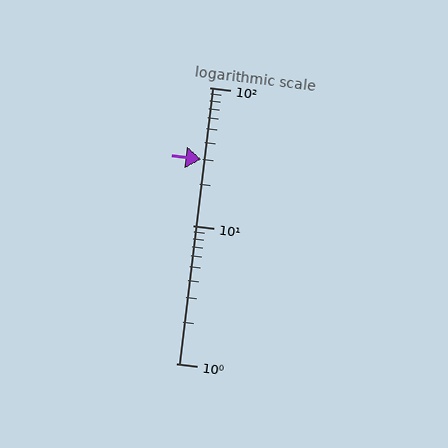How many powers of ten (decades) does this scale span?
The scale spans 2 decades, from 1 to 100.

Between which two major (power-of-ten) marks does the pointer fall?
The pointer is between 10 and 100.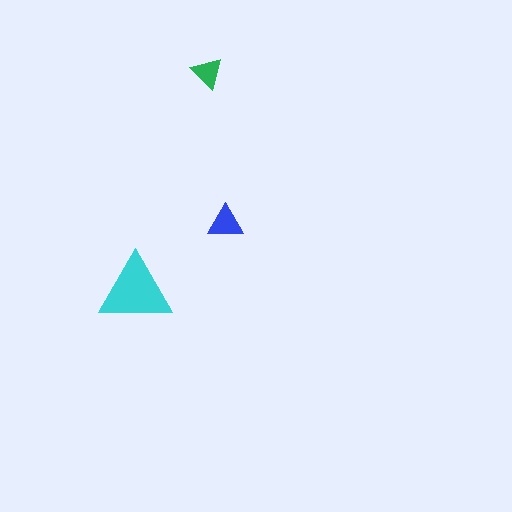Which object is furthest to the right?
The blue triangle is rightmost.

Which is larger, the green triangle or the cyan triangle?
The cyan one.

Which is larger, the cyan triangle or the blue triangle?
The cyan one.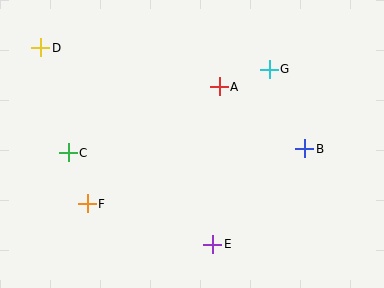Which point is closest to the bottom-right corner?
Point B is closest to the bottom-right corner.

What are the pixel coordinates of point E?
Point E is at (213, 244).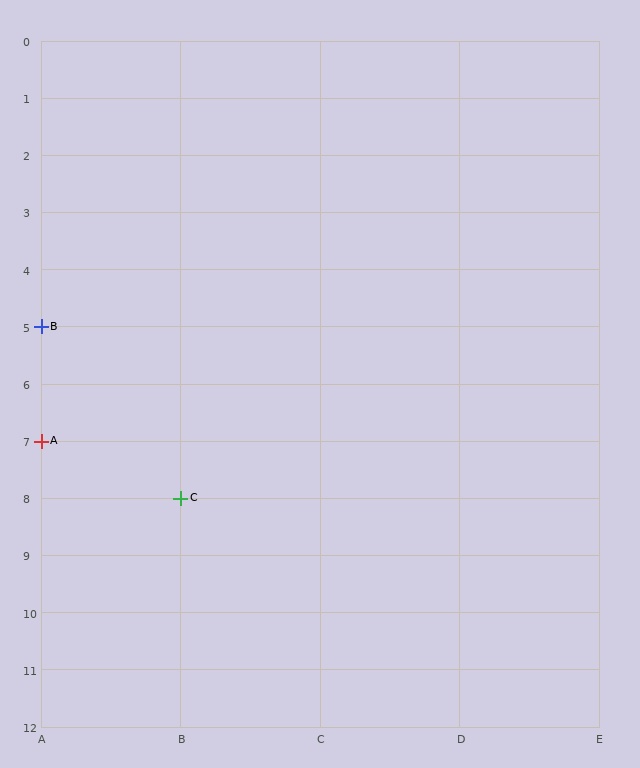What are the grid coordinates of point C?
Point C is at grid coordinates (B, 8).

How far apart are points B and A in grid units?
Points B and A are 2 rows apart.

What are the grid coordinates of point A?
Point A is at grid coordinates (A, 7).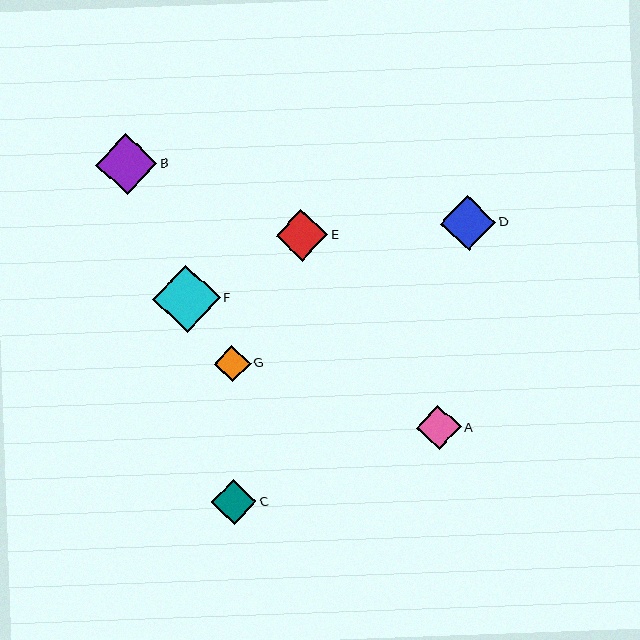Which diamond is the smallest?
Diamond G is the smallest with a size of approximately 37 pixels.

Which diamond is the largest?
Diamond F is the largest with a size of approximately 67 pixels.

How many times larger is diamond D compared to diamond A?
Diamond D is approximately 1.2 times the size of diamond A.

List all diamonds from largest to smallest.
From largest to smallest: F, B, D, E, C, A, G.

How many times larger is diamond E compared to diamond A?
Diamond E is approximately 1.2 times the size of diamond A.